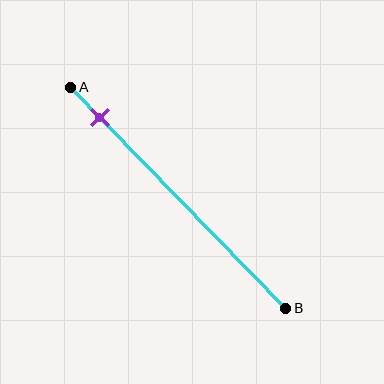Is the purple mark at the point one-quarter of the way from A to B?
No, the mark is at about 15% from A, not at the 25% one-quarter point.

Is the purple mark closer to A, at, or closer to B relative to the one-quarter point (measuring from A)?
The purple mark is closer to point A than the one-quarter point of segment AB.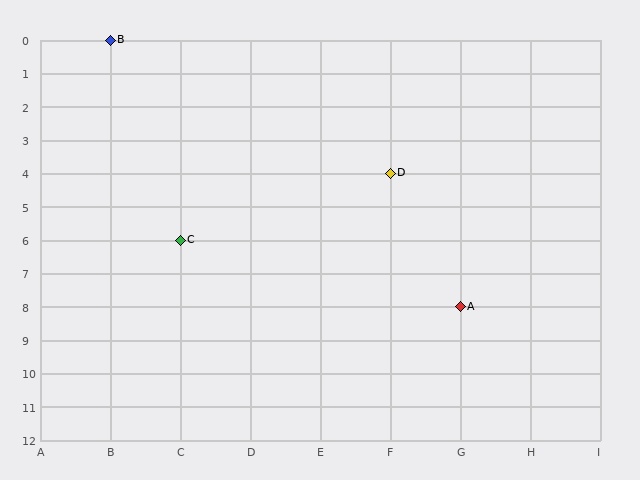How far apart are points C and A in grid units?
Points C and A are 4 columns and 2 rows apart (about 4.5 grid units diagonally).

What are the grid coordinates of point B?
Point B is at grid coordinates (B, 0).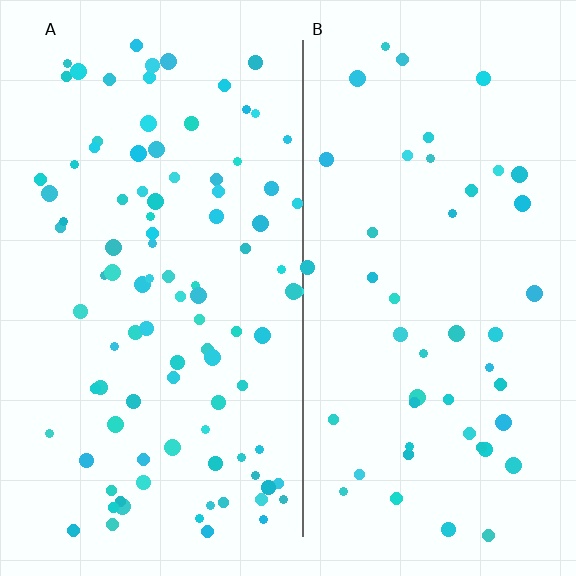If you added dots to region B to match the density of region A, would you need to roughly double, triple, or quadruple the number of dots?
Approximately double.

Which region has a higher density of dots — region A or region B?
A (the left).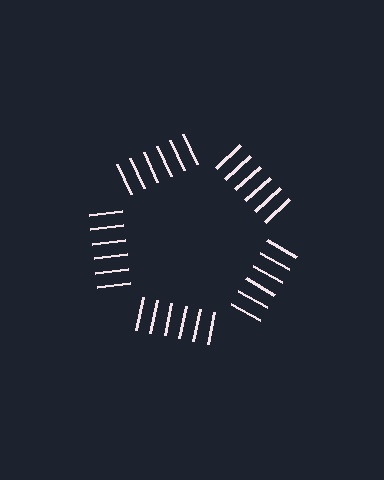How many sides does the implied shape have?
5 sides — the line-ends trace a pentagon.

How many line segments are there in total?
30 — 6 along each of the 5 edges.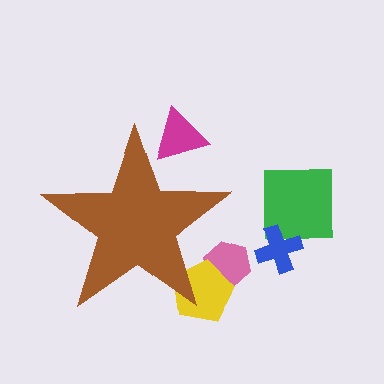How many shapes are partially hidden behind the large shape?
3 shapes are partially hidden.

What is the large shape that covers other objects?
A brown star.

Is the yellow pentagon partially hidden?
Yes, the yellow pentagon is partially hidden behind the brown star.